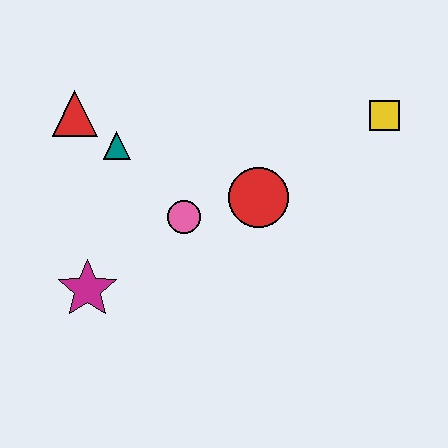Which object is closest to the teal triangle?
The red triangle is closest to the teal triangle.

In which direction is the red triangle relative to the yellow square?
The red triangle is to the left of the yellow square.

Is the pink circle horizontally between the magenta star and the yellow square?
Yes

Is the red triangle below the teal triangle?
No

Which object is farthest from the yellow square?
The magenta star is farthest from the yellow square.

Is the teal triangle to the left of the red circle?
Yes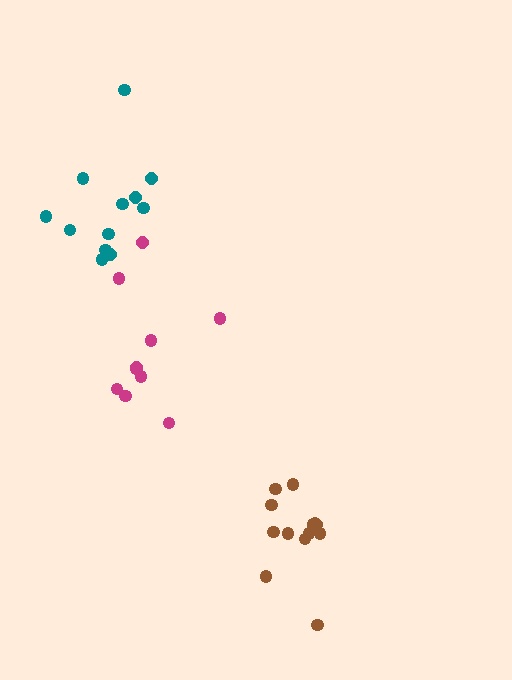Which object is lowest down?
The brown cluster is bottommost.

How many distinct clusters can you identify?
There are 3 distinct clusters.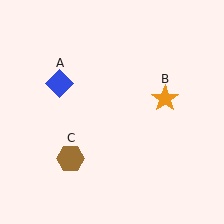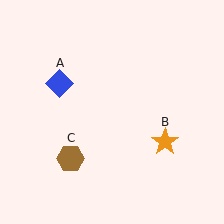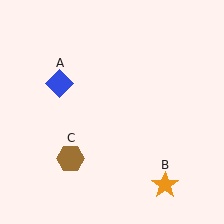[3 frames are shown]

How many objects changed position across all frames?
1 object changed position: orange star (object B).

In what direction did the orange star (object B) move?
The orange star (object B) moved down.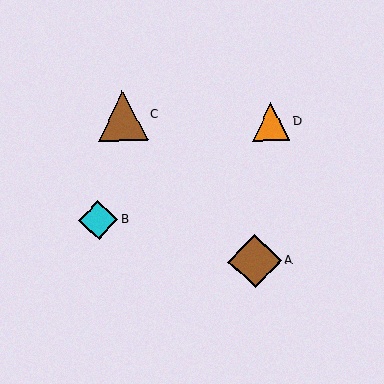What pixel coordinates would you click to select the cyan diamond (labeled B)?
Click at (98, 220) to select the cyan diamond B.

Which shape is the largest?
The brown diamond (labeled A) is the largest.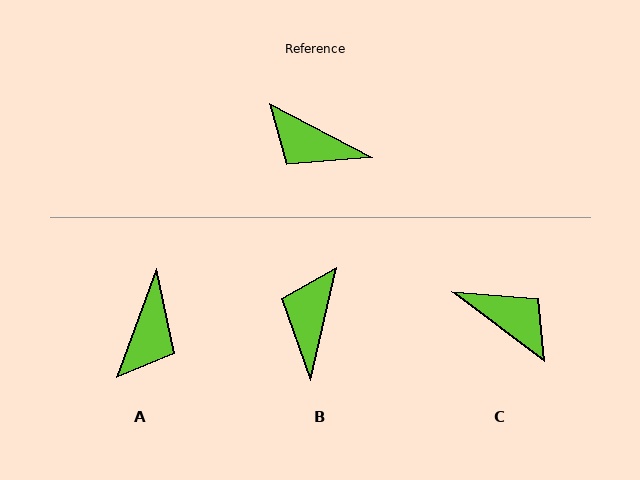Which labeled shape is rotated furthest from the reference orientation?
C, about 170 degrees away.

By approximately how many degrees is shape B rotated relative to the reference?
Approximately 75 degrees clockwise.